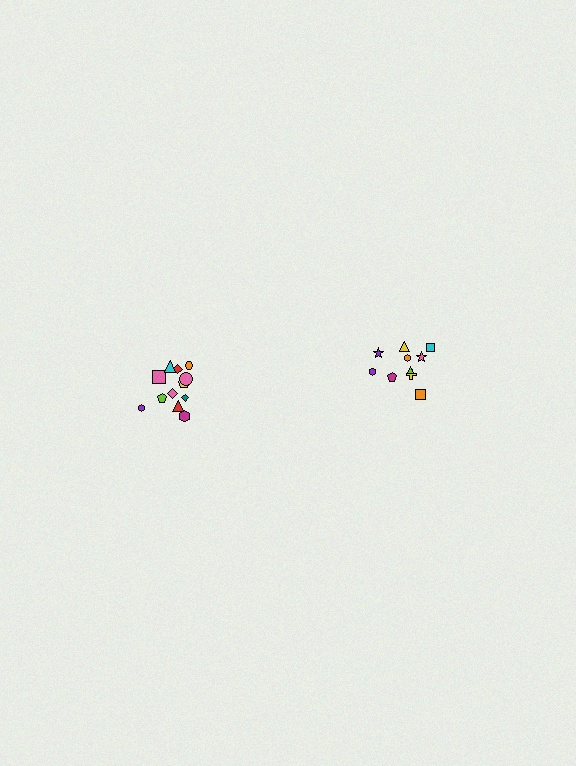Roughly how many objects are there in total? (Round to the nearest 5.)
Roughly 20 objects in total.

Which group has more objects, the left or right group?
The left group.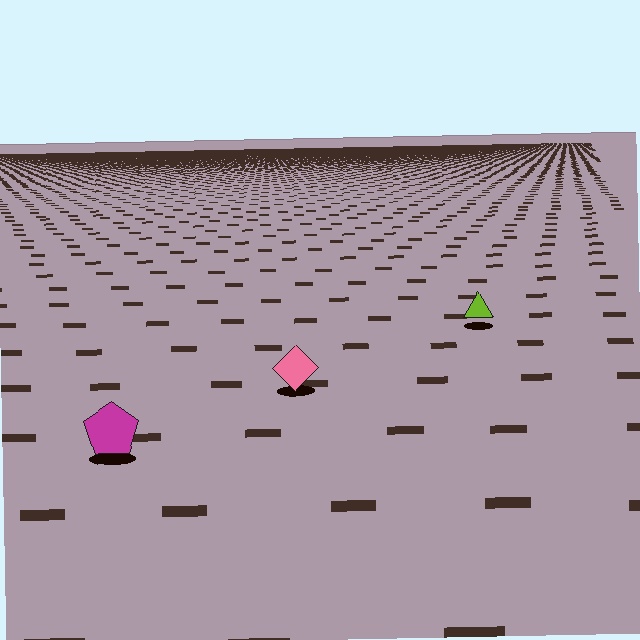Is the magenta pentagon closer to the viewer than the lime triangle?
Yes. The magenta pentagon is closer — you can tell from the texture gradient: the ground texture is coarser near it.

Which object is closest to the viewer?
The magenta pentagon is closest. The texture marks near it are larger and more spread out.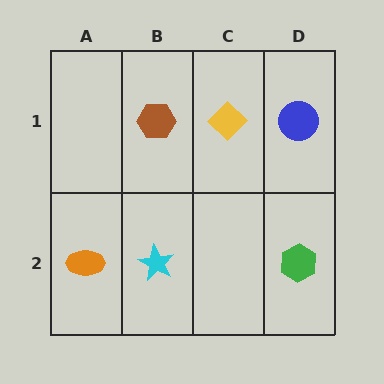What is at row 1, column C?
A yellow diamond.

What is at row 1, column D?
A blue circle.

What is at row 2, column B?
A cyan star.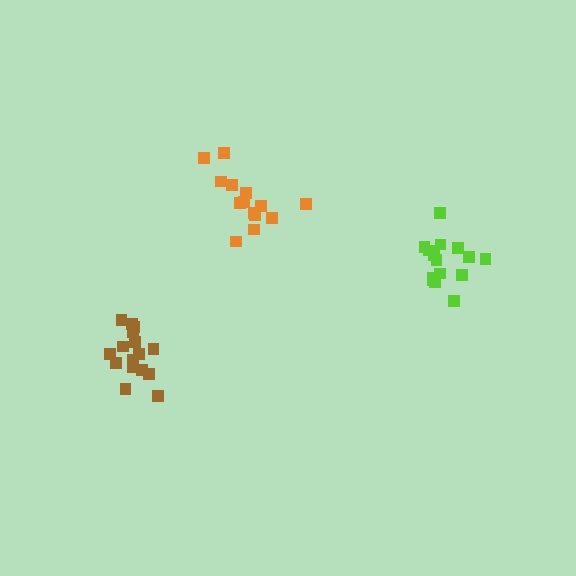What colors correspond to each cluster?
The clusters are colored: orange, lime, brown.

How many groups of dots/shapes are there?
There are 3 groups.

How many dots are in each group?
Group 1: 14 dots, Group 2: 15 dots, Group 3: 17 dots (46 total).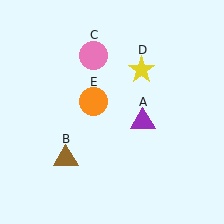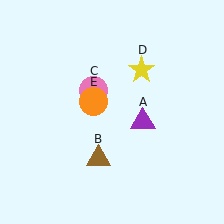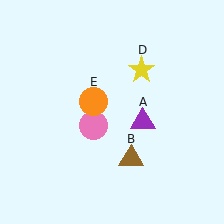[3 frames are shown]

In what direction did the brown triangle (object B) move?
The brown triangle (object B) moved right.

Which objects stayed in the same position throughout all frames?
Purple triangle (object A) and yellow star (object D) and orange circle (object E) remained stationary.